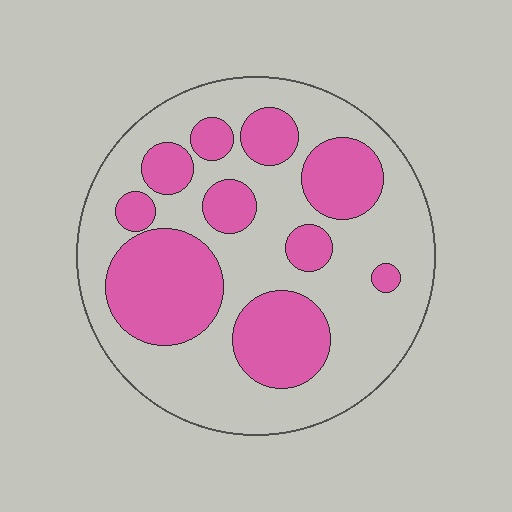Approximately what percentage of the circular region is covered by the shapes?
Approximately 35%.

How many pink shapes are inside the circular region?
10.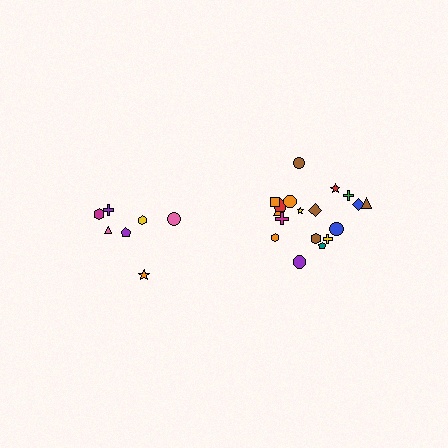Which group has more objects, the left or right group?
The right group.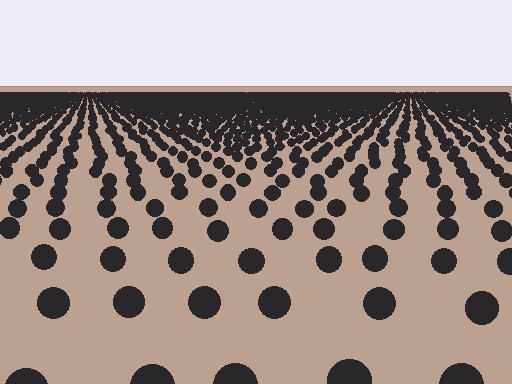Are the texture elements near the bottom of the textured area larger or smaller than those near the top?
Larger. Near the bottom, elements are closer to the viewer and appear at a bigger on-screen size.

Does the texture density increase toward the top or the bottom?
Density increases toward the top.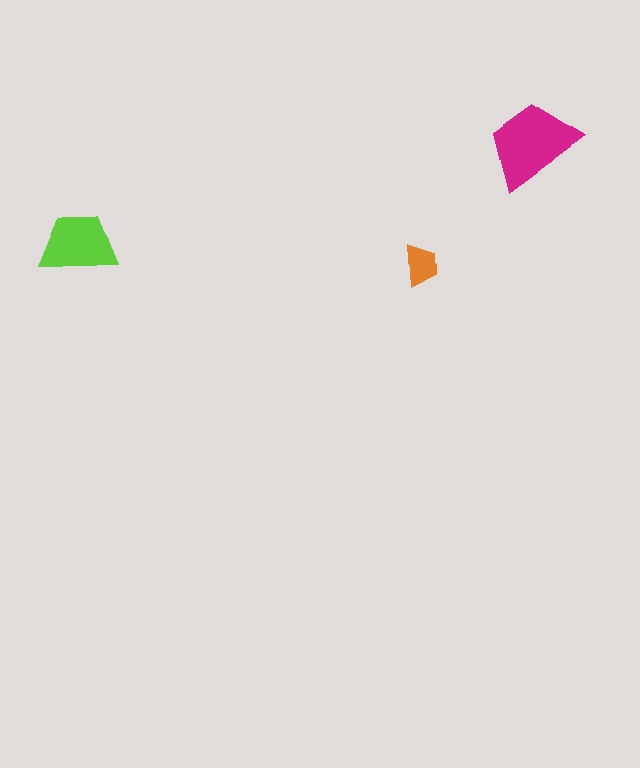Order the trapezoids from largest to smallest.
the magenta one, the lime one, the orange one.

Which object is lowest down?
The orange trapezoid is bottommost.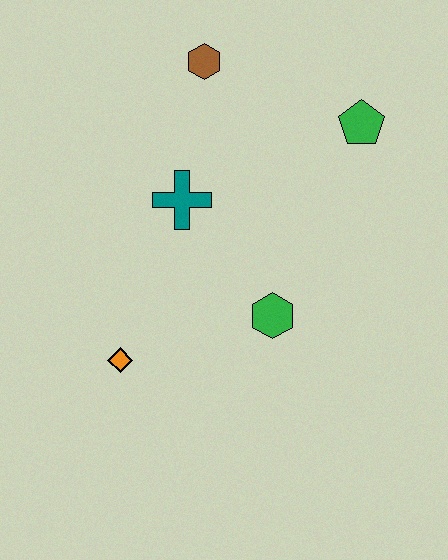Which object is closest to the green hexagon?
The teal cross is closest to the green hexagon.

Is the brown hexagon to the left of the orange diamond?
No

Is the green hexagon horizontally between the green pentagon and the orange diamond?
Yes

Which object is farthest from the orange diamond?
The green pentagon is farthest from the orange diamond.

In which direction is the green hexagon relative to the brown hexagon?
The green hexagon is below the brown hexagon.